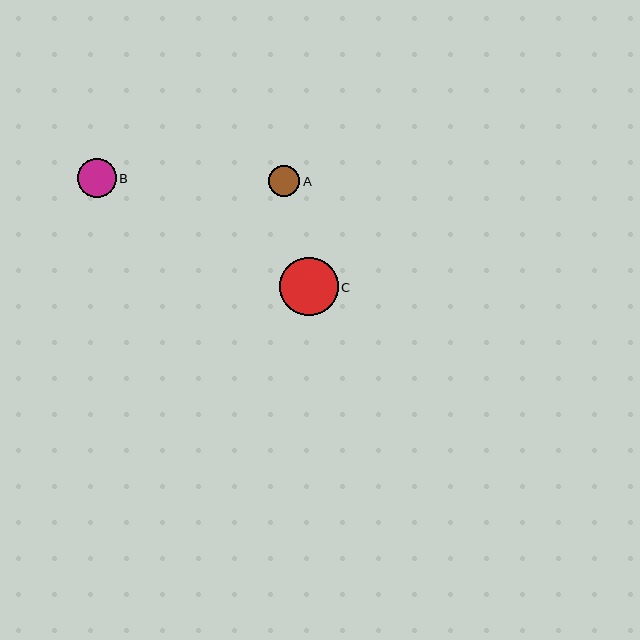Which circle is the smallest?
Circle A is the smallest with a size of approximately 31 pixels.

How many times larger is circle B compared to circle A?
Circle B is approximately 1.2 times the size of circle A.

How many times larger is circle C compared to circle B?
Circle C is approximately 1.5 times the size of circle B.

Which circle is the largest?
Circle C is the largest with a size of approximately 59 pixels.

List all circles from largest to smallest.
From largest to smallest: C, B, A.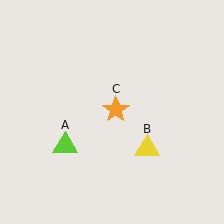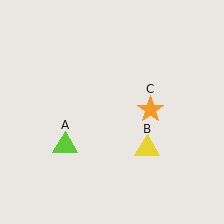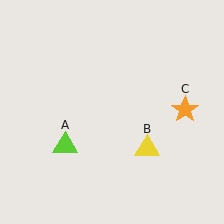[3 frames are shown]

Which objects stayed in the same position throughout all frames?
Lime triangle (object A) and yellow triangle (object B) remained stationary.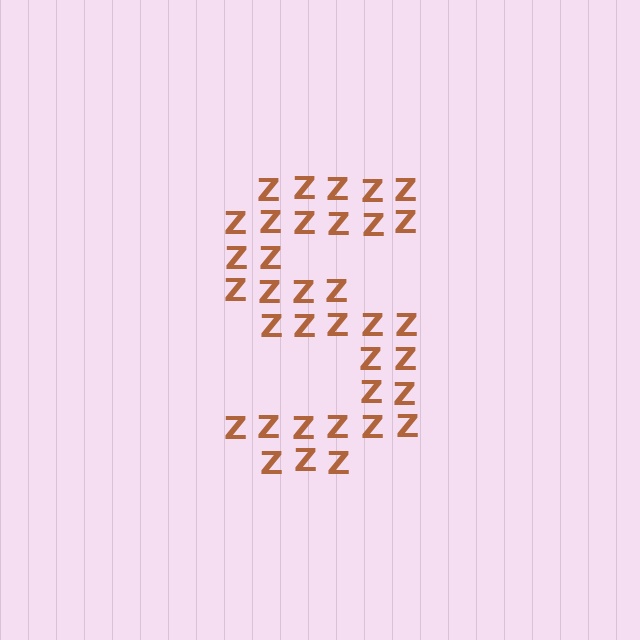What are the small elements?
The small elements are letter Z's.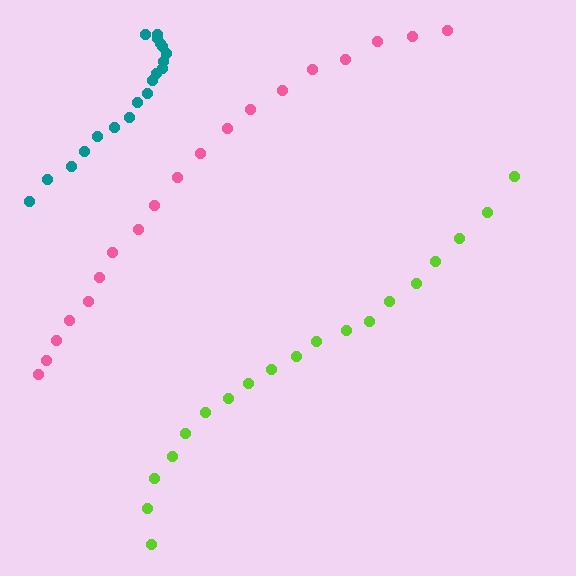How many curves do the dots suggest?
There are 3 distinct paths.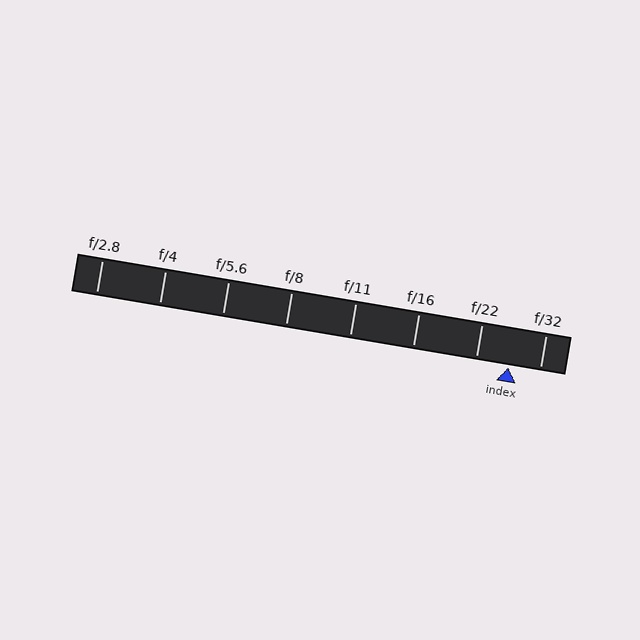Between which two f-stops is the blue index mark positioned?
The index mark is between f/22 and f/32.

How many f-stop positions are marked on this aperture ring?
There are 8 f-stop positions marked.